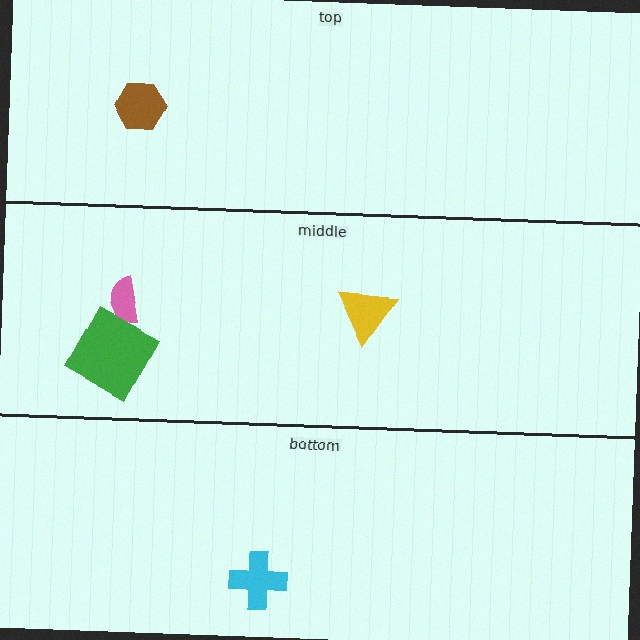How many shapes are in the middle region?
3.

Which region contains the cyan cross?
The bottom region.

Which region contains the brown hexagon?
The top region.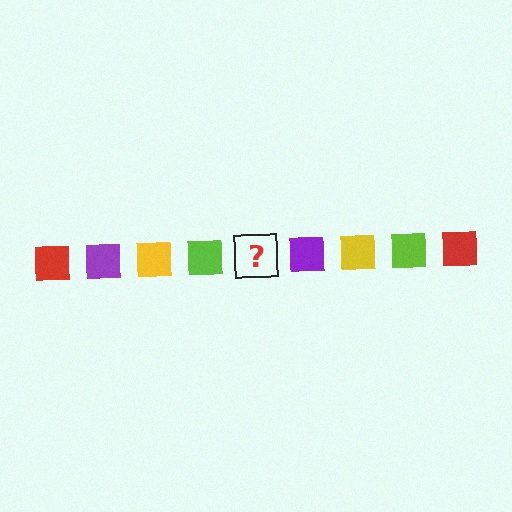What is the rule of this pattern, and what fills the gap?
The rule is that the pattern cycles through red, purple, yellow, lime squares. The gap should be filled with a red square.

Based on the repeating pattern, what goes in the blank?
The blank should be a red square.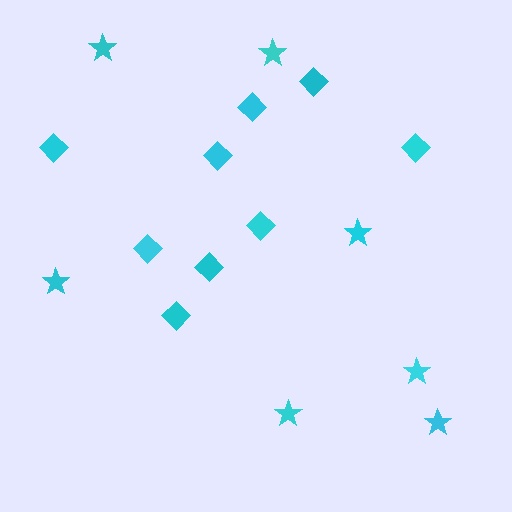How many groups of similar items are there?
There are 2 groups: one group of diamonds (9) and one group of stars (7).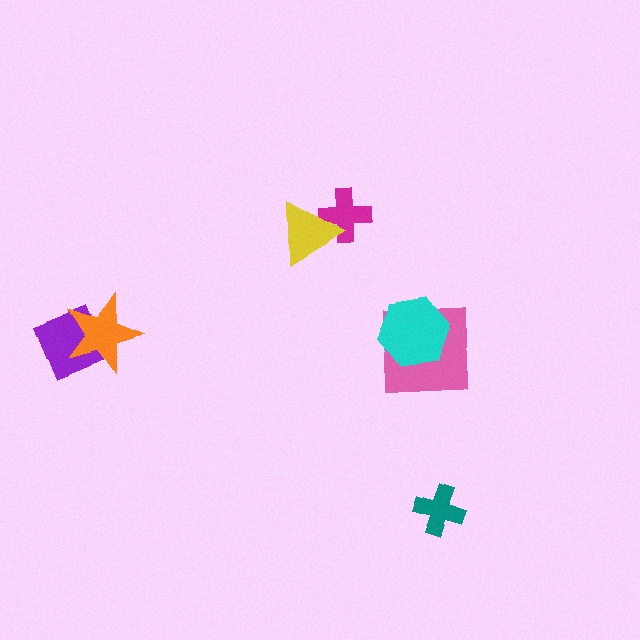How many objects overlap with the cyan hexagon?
1 object overlaps with the cyan hexagon.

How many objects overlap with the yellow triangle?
1 object overlaps with the yellow triangle.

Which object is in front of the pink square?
The cyan hexagon is in front of the pink square.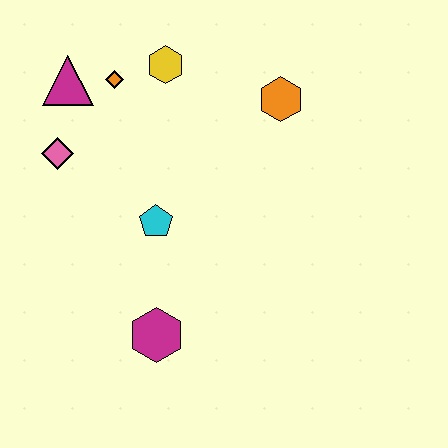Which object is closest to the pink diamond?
The magenta triangle is closest to the pink diamond.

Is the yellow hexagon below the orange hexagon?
No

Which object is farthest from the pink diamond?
The orange hexagon is farthest from the pink diamond.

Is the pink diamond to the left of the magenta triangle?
Yes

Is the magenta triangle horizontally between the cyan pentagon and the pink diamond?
Yes